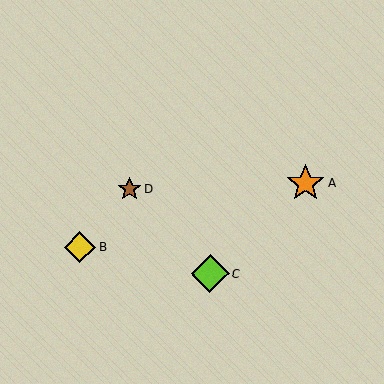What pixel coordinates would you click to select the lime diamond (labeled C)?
Click at (210, 274) to select the lime diamond C.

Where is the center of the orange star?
The center of the orange star is at (306, 183).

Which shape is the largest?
The lime diamond (labeled C) is the largest.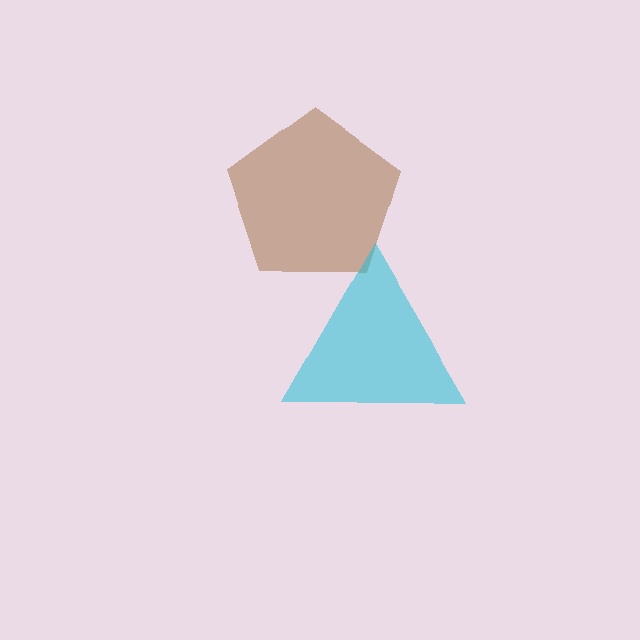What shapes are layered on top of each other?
The layered shapes are: a brown pentagon, a cyan triangle.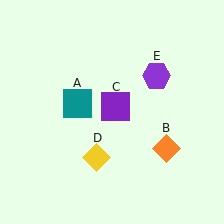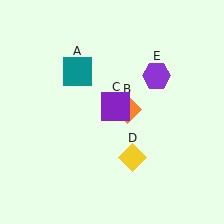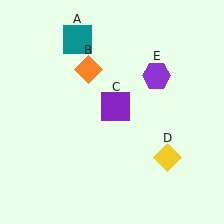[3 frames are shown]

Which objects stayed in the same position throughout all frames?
Purple square (object C) and purple hexagon (object E) remained stationary.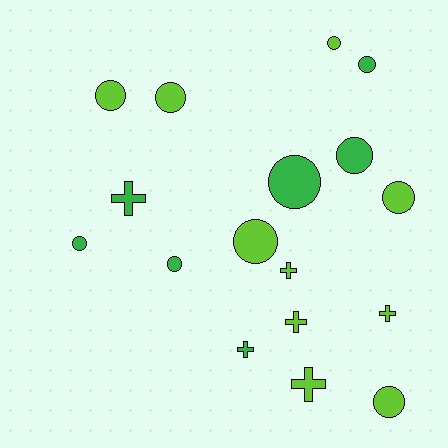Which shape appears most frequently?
Circle, with 11 objects.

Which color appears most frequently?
Lime, with 10 objects.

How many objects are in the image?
There are 17 objects.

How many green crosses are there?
There are 2 green crosses.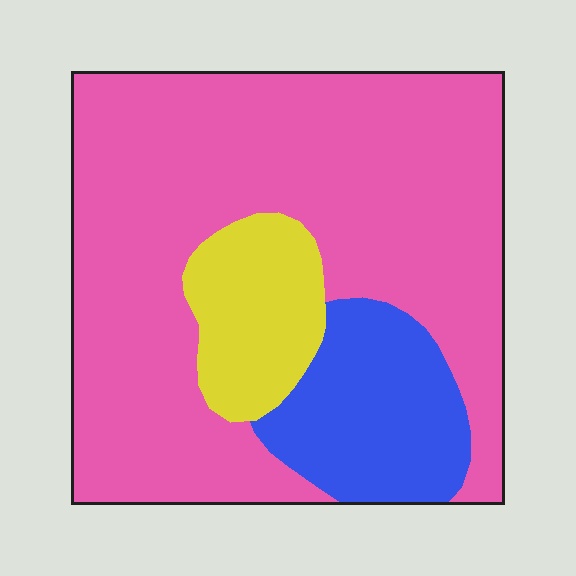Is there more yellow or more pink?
Pink.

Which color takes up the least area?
Yellow, at roughly 10%.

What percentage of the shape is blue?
Blue takes up less than a quarter of the shape.